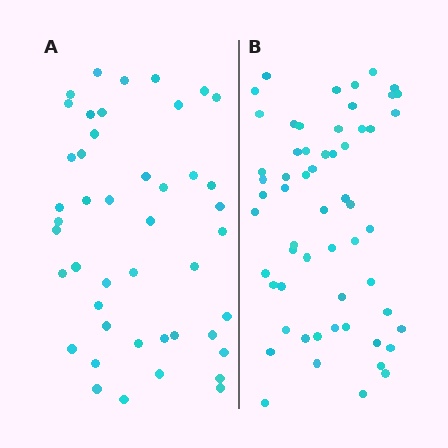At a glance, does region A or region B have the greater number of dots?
Region B (the right region) has more dots.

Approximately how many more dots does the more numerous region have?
Region B has approximately 15 more dots than region A.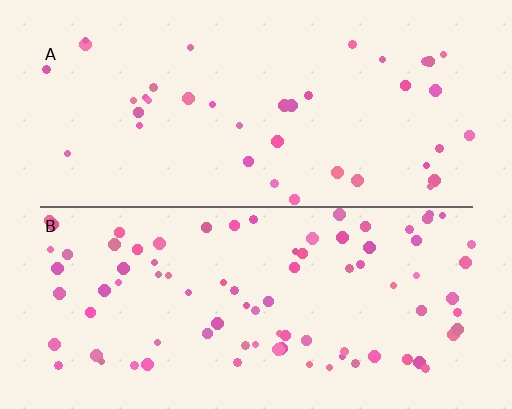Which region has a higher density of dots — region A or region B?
B (the bottom).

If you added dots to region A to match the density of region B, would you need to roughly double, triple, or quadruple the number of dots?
Approximately double.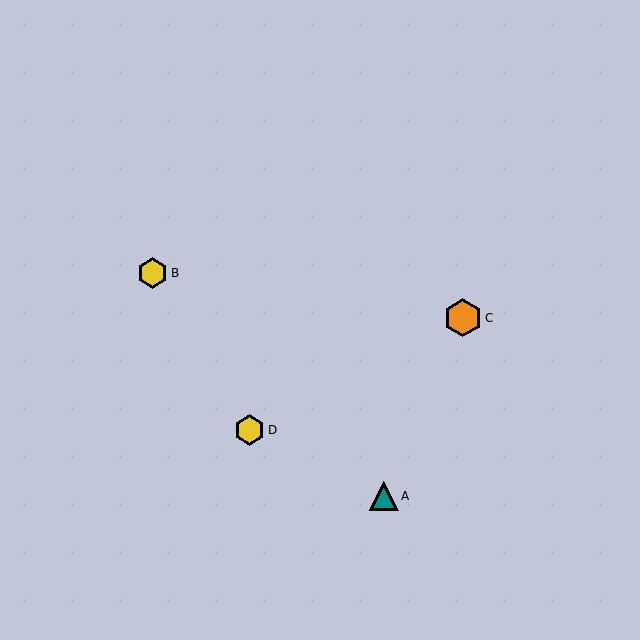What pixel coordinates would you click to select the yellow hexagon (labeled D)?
Click at (249, 430) to select the yellow hexagon D.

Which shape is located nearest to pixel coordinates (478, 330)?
The orange hexagon (labeled C) at (463, 318) is nearest to that location.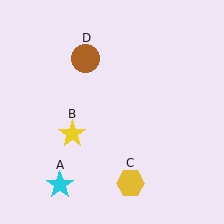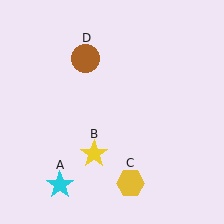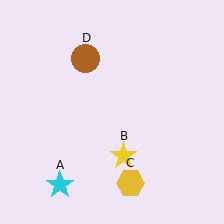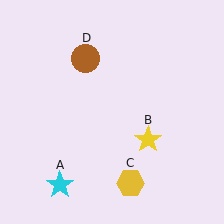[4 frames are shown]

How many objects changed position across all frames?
1 object changed position: yellow star (object B).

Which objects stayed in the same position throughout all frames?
Cyan star (object A) and yellow hexagon (object C) and brown circle (object D) remained stationary.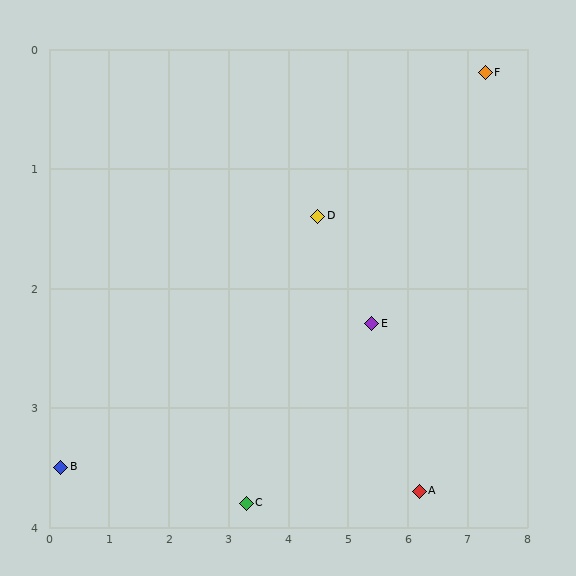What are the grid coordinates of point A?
Point A is at approximately (6.2, 3.7).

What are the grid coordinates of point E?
Point E is at approximately (5.4, 2.3).